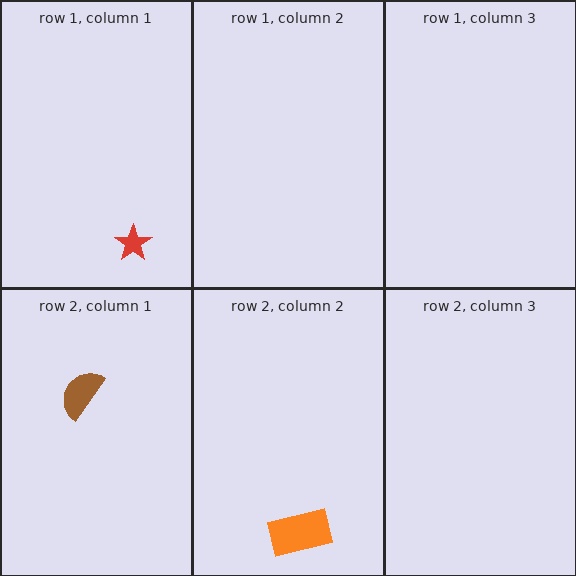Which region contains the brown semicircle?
The row 2, column 1 region.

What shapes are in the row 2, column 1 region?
The brown semicircle.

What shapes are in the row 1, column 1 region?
The red star.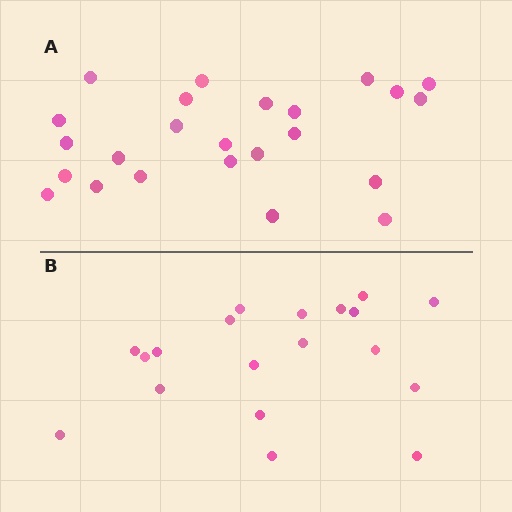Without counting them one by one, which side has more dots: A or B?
Region A (the top region) has more dots.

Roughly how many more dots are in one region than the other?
Region A has about 5 more dots than region B.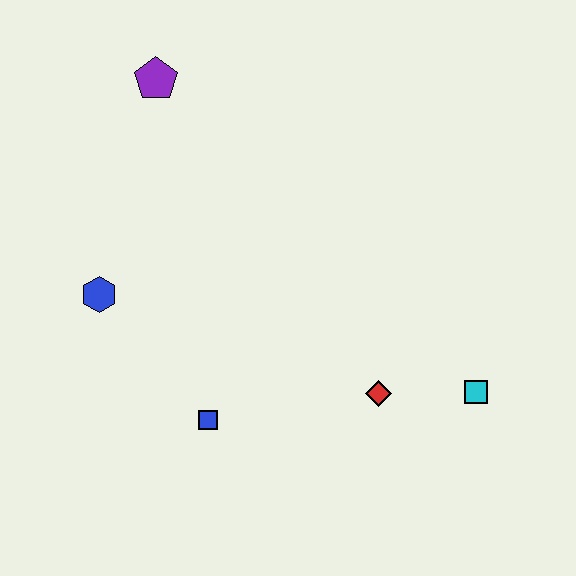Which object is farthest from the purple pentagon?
The cyan square is farthest from the purple pentagon.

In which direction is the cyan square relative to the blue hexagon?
The cyan square is to the right of the blue hexagon.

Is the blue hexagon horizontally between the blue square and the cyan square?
No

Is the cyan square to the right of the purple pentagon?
Yes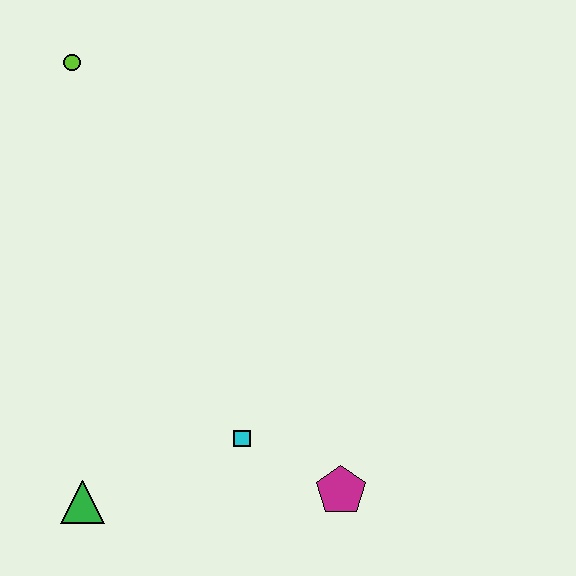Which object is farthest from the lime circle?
The magenta pentagon is farthest from the lime circle.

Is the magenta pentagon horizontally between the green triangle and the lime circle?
No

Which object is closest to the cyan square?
The magenta pentagon is closest to the cyan square.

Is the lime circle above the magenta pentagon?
Yes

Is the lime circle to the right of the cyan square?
No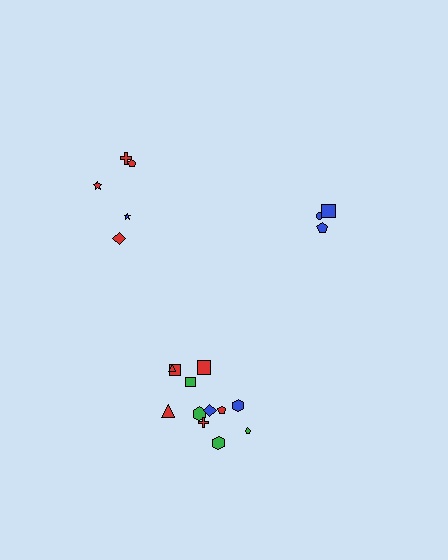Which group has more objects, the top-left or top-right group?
The top-left group.